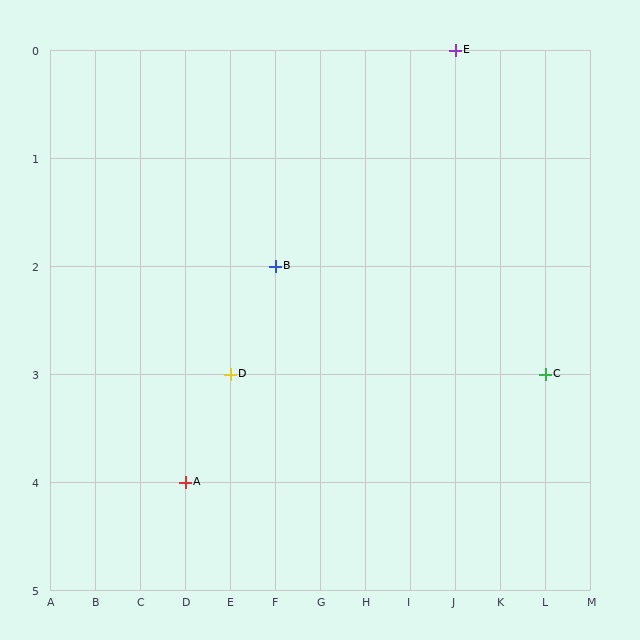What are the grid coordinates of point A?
Point A is at grid coordinates (D, 4).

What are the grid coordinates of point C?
Point C is at grid coordinates (L, 3).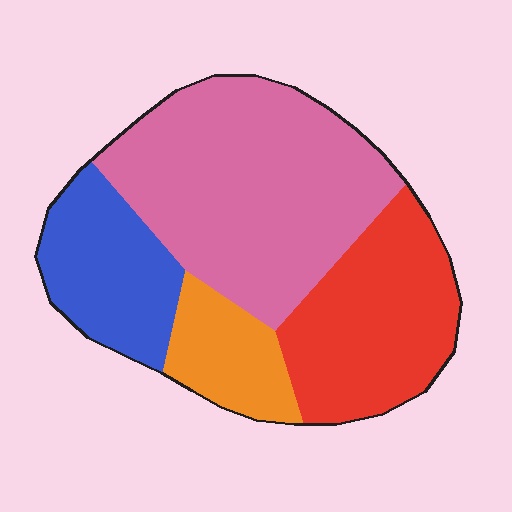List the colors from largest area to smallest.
From largest to smallest: pink, red, blue, orange.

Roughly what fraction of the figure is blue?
Blue covers about 20% of the figure.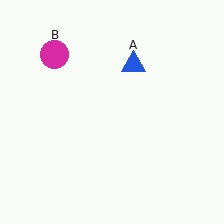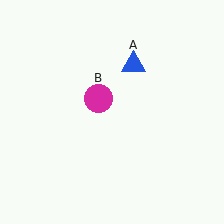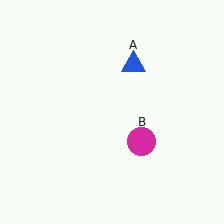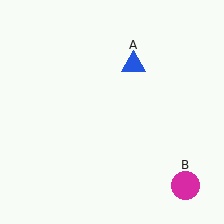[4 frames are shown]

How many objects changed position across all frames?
1 object changed position: magenta circle (object B).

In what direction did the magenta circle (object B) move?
The magenta circle (object B) moved down and to the right.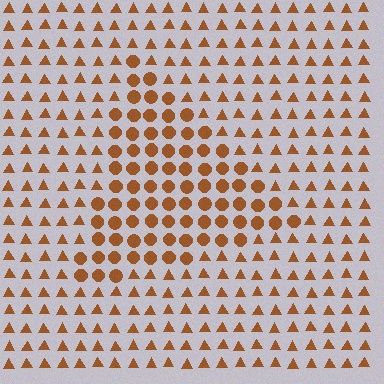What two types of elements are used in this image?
The image uses circles inside the triangle region and triangles outside it.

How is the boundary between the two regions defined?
The boundary is defined by a change in element shape: circles inside vs. triangles outside. All elements share the same color and spacing.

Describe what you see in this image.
The image is filled with small brown elements arranged in a uniform grid. A triangle-shaped region contains circles, while the surrounding area contains triangles. The boundary is defined purely by the change in element shape.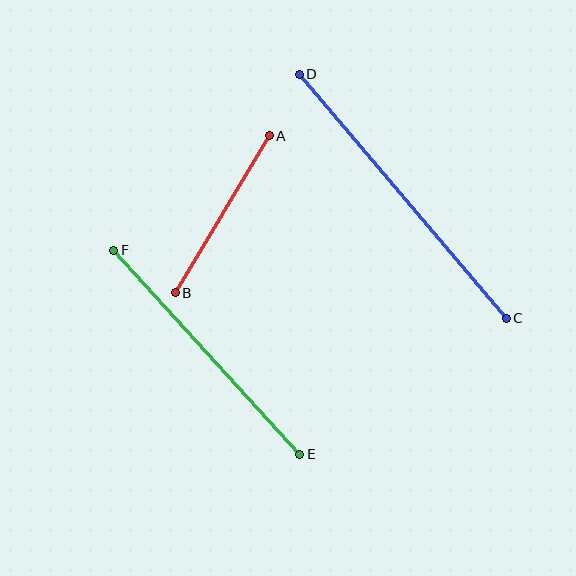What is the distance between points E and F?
The distance is approximately 276 pixels.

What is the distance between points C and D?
The distance is approximately 320 pixels.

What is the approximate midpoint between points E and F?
The midpoint is at approximately (207, 352) pixels.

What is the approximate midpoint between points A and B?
The midpoint is at approximately (222, 214) pixels.